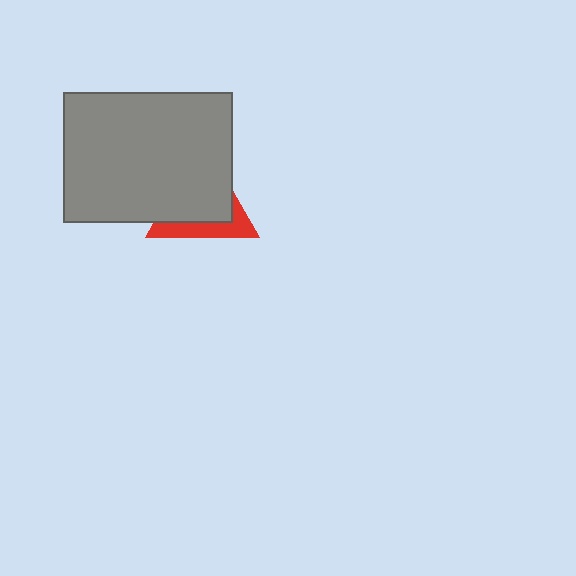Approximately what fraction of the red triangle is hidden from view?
Roughly 69% of the red triangle is hidden behind the gray rectangle.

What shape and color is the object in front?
The object in front is a gray rectangle.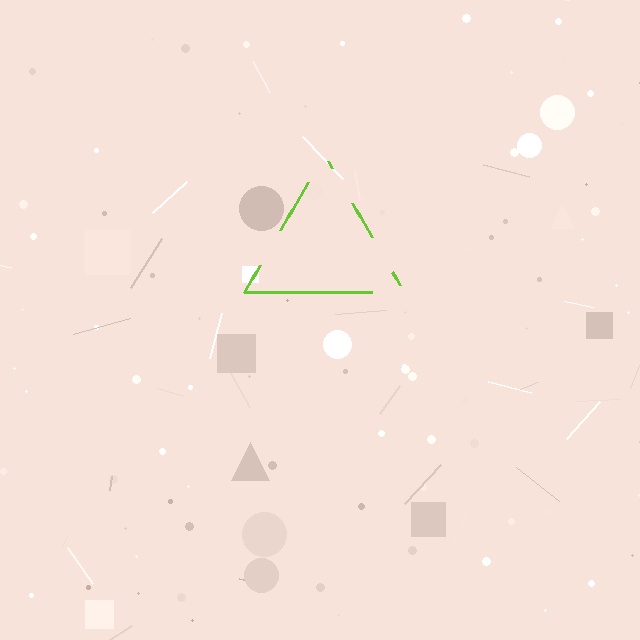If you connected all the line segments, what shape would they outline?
They would outline a triangle.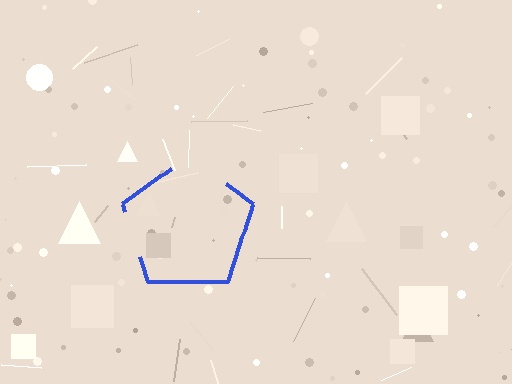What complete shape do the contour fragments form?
The contour fragments form a pentagon.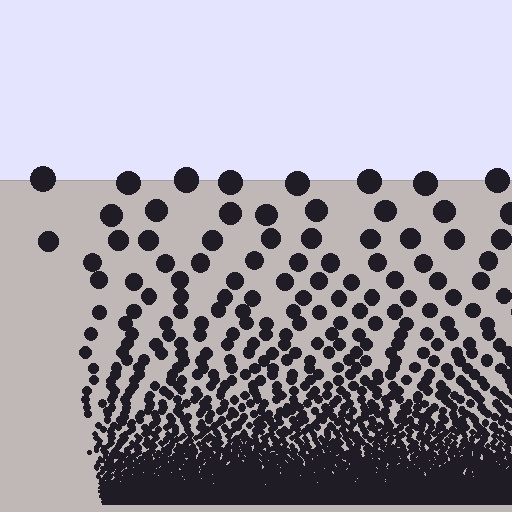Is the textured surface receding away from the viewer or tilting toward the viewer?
The surface appears to tilt toward the viewer. Texture elements get larger and sparser toward the top.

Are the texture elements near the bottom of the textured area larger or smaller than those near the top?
Smaller. The gradient is inverted — elements near the bottom are smaller and denser.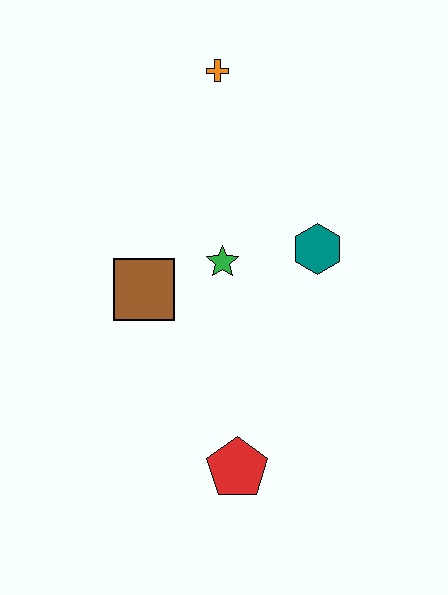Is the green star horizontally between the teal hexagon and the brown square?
Yes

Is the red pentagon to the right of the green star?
Yes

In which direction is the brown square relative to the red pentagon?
The brown square is above the red pentagon.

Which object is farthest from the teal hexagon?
The red pentagon is farthest from the teal hexagon.